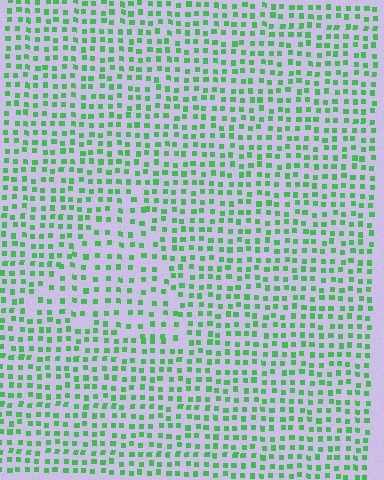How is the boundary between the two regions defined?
The boundary is defined by a change in element density (approximately 1.5x ratio). All elements are the same color, size, and shape.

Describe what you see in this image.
The image contains small green elements arranged at two different densities. A triangle-shaped region is visible where the elements are less densely packed than the surrounding area.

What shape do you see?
I see a triangle.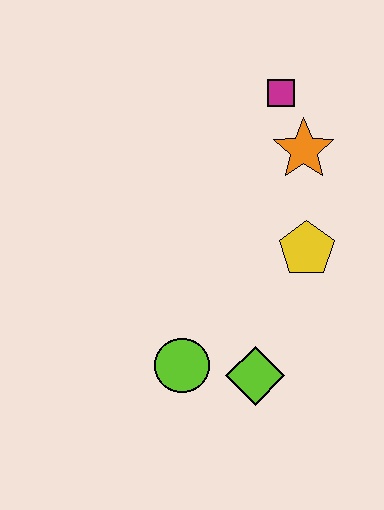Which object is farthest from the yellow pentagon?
The lime circle is farthest from the yellow pentagon.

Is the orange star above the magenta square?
No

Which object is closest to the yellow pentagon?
The orange star is closest to the yellow pentagon.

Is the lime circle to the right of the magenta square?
No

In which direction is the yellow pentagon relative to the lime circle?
The yellow pentagon is to the right of the lime circle.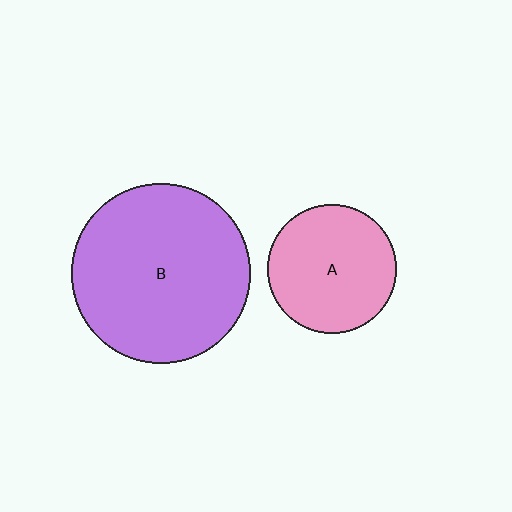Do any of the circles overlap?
No, none of the circles overlap.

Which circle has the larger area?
Circle B (purple).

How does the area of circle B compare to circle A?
Approximately 1.9 times.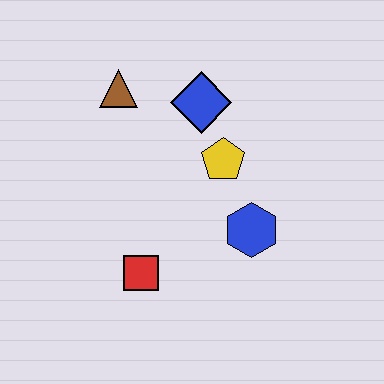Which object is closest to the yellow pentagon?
The blue diamond is closest to the yellow pentagon.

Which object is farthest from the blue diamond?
The red square is farthest from the blue diamond.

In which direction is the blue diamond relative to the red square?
The blue diamond is above the red square.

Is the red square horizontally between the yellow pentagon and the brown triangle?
Yes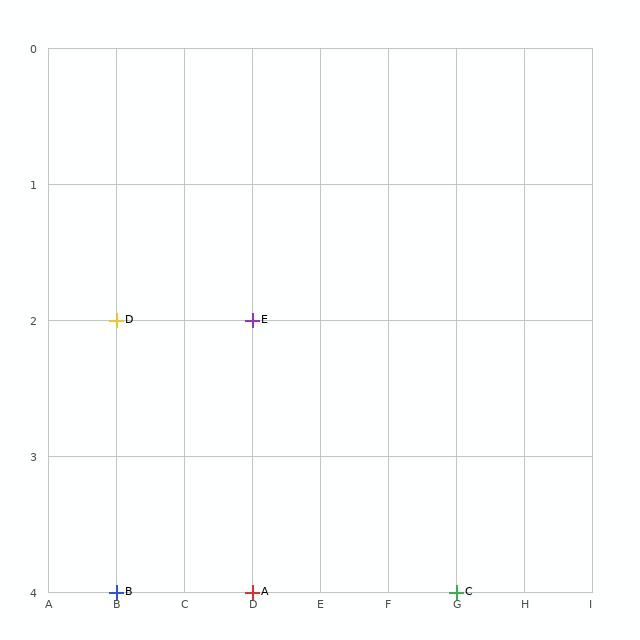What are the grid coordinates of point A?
Point A is at grid coordinates (D, 4).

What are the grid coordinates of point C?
Point C is at grid coordinates (G, 4).